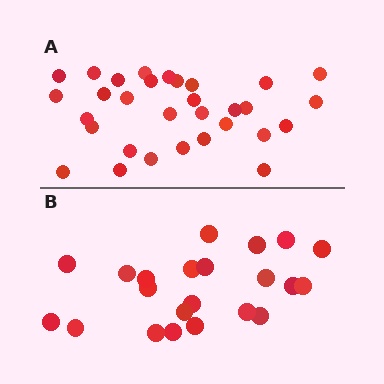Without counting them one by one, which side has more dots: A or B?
Region A (the top region) has more dots.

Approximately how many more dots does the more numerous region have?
Region A has roughly 8 or so more dots than region B.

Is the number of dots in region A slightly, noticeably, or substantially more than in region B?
Region A has noticeably more, but not dramatically so. The ratio is roughly 1.4 to 1.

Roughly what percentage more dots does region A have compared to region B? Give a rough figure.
About 40% more.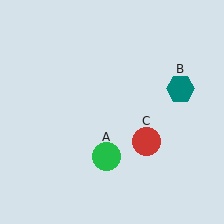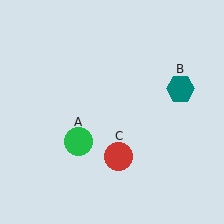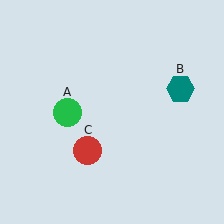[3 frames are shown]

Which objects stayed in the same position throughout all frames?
Teal hexagon (object B) remained stationary.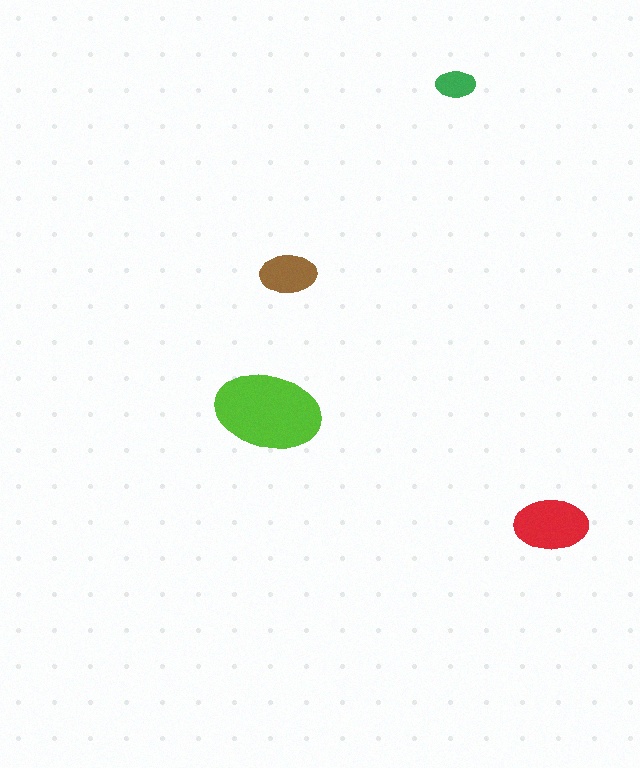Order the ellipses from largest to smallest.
the lime one, the red one, the brown one, the green one.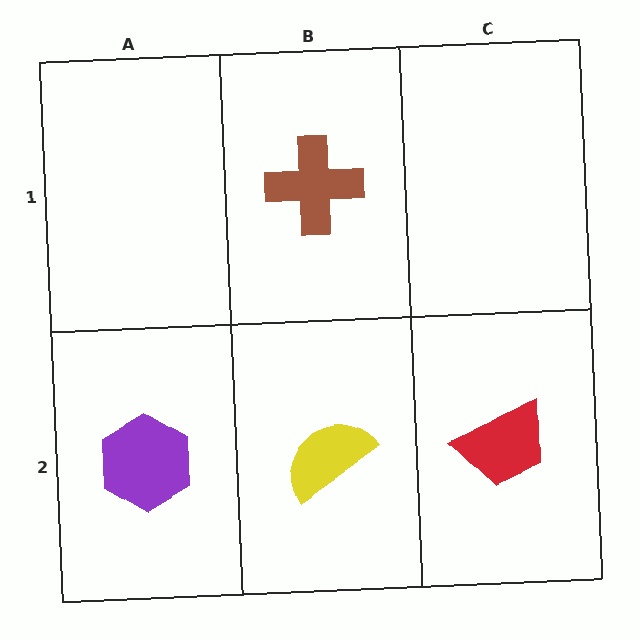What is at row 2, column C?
A red trapezoid.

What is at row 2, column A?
A purple hexagon.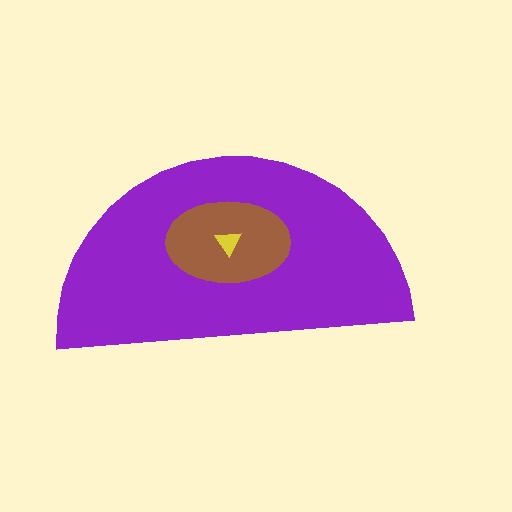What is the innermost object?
The yellow triangle.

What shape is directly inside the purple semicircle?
The brown ellipse.